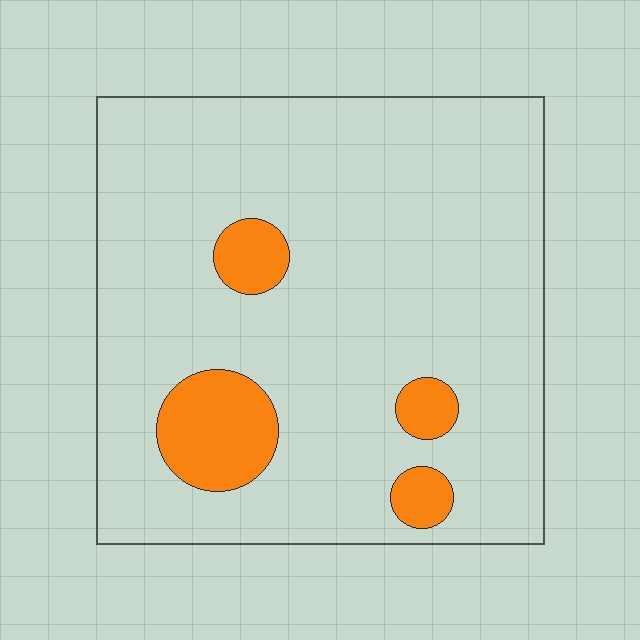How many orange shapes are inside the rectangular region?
4.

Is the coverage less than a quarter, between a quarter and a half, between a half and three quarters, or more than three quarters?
Less than a quarter.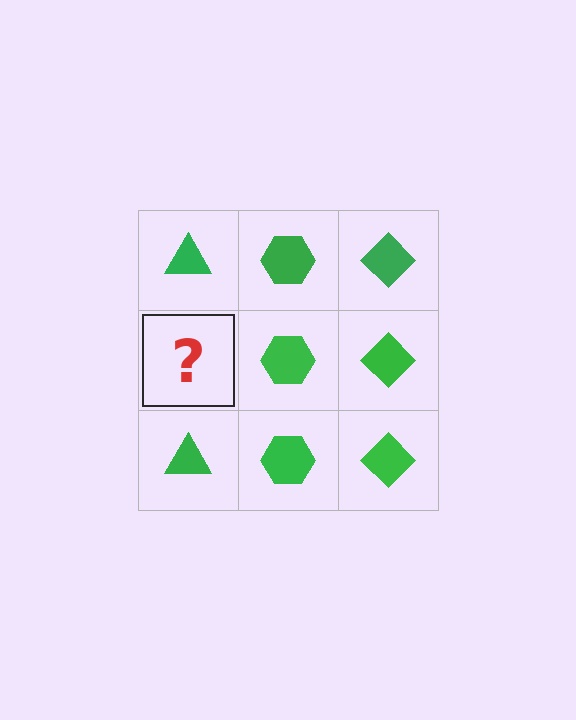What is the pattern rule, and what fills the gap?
The rule is that each column has a consistent shape. The gap should be filled with a green triangle.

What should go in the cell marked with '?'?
The missing cell should contain a green triangle.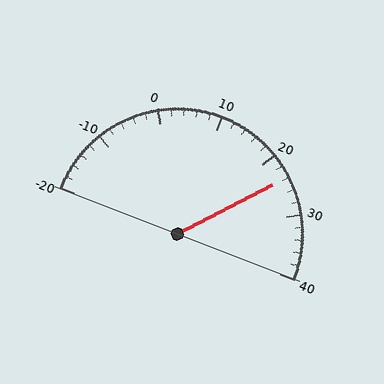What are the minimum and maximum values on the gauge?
The gauge ranges from -20 to 40.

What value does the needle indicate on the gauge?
The needle indicates approximately 24.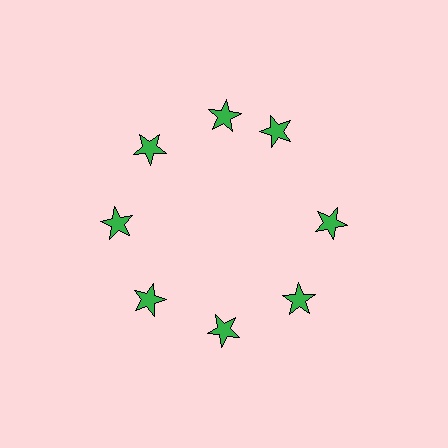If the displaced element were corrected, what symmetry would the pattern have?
It would have 8-fold rotational symmetry — the pattern would map onto itself every 45 degrees.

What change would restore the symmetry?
The symmetry would be restored by rotating it back into even spacing with its neighbors so that all 8 stars sit at equal angles and equal distance from the center.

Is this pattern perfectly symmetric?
No. The 8 green stars are arranged in a ring, but one element near the 2 o'clock position is rotated out of alignment along the ring, breaking the 8-fold rotational symmetry.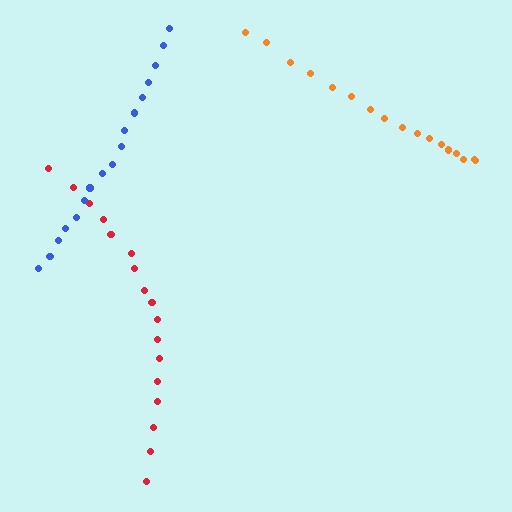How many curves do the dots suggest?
There are 3 distinct paths.